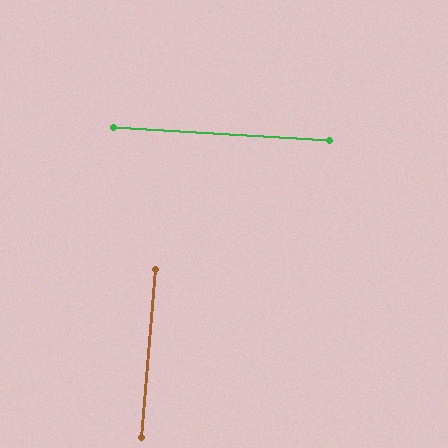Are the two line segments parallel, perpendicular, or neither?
Perpendicular — they meet at approximately 88°.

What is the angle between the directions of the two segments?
Approximately 88 degrees.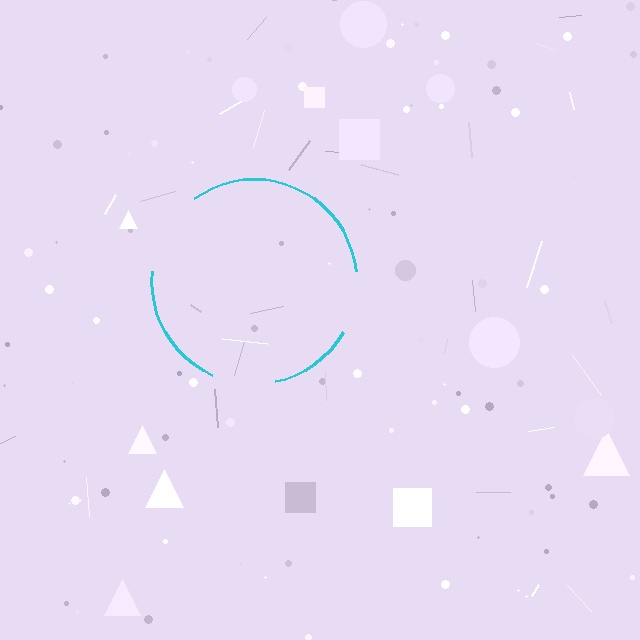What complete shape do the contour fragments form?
The contour fragments form a circle.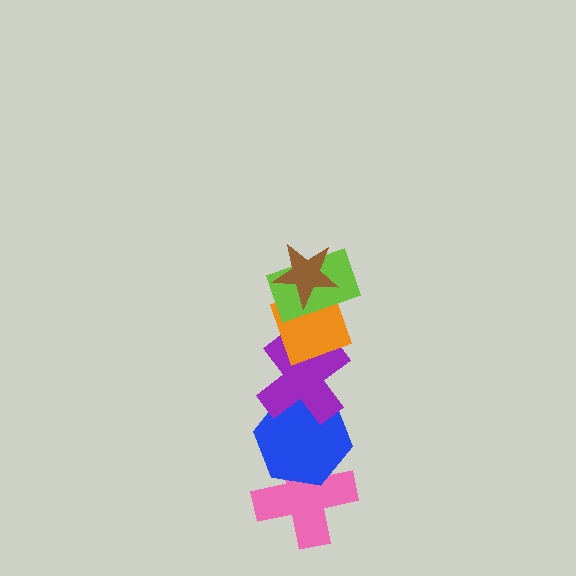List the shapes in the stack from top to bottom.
From top to bottom: the brown star, the lime rectangle, the orange diamond, the purple cross, the blue hexagon, the pink cross.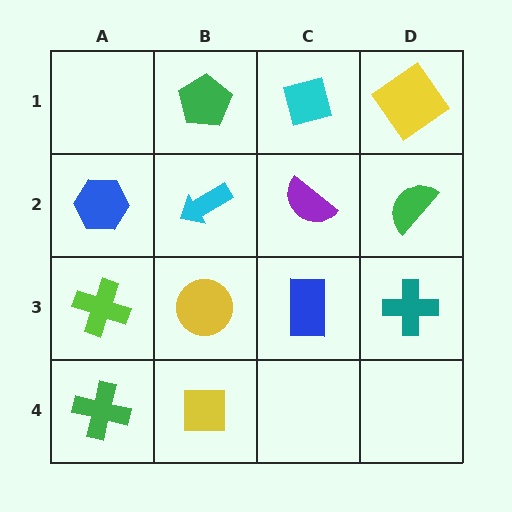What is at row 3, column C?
A blue rectangle.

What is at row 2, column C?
A purple semicircle.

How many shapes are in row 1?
3 shapes.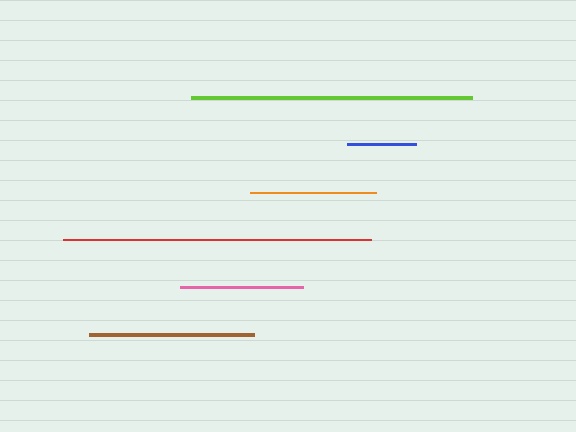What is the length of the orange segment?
The orange segment is approximately 125 pixels long.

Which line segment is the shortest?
The blue line is the shortest at approximately 70 pixels.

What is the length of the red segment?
The red segment is approximately 308 pixels long.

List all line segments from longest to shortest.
From longest to shortest: red, lime, brown, orange, pink, blue.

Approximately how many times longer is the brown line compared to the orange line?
The brown line is approximately 1.3 times the length of the orange line.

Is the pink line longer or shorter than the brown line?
The brown line is longer than the pink line.